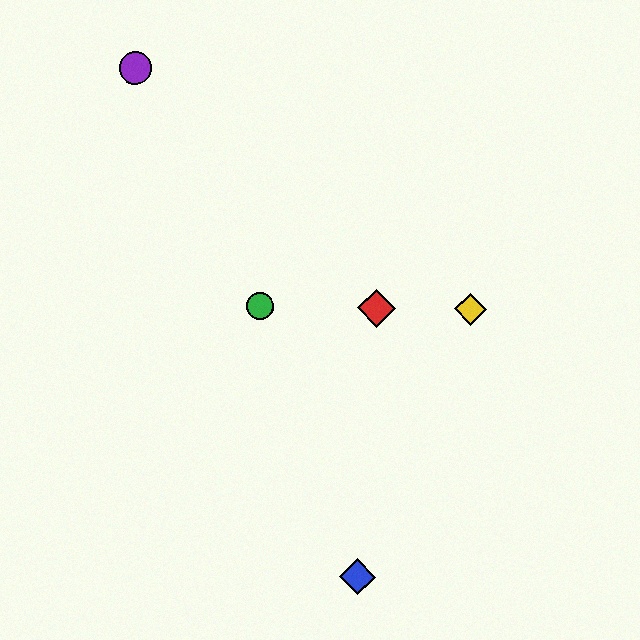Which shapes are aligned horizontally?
The red diamond, the green circle, the yellow diamond are aligned horizontally.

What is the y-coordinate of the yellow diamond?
The yellow diamond is at y≈309.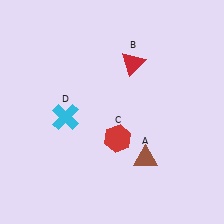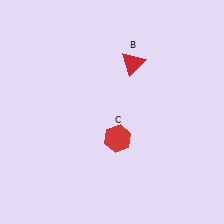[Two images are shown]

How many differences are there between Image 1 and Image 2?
There are 2 differences between the two images.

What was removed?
The brown triangle (A), the cyan cross (D) were removed in Image 2.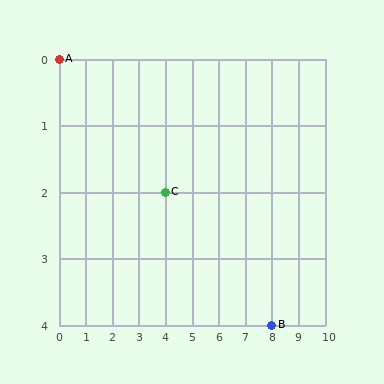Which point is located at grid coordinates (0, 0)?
Point A is at (0, 0).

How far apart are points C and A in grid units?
Points C and A are 4 columns and 2 rows apart (about 4.5 grid units diagonally).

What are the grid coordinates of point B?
Point B is at grid coordinates (8, 4).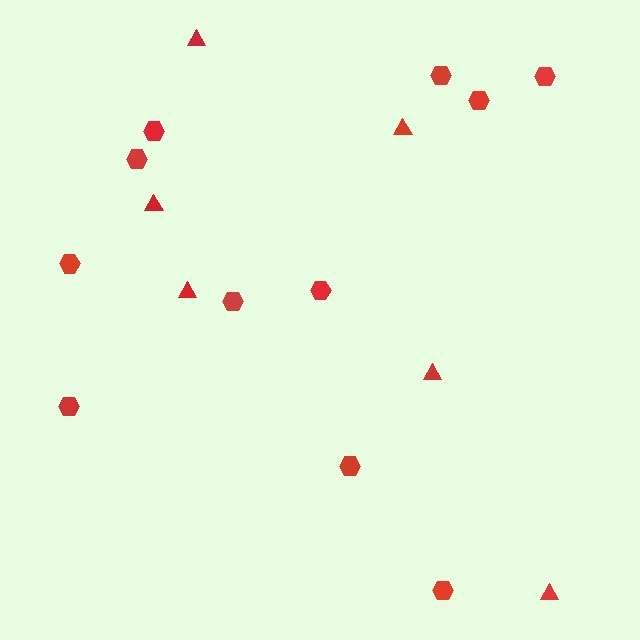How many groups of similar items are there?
There are 2 groups: one group of triangles (6) and one group of hexagons (11).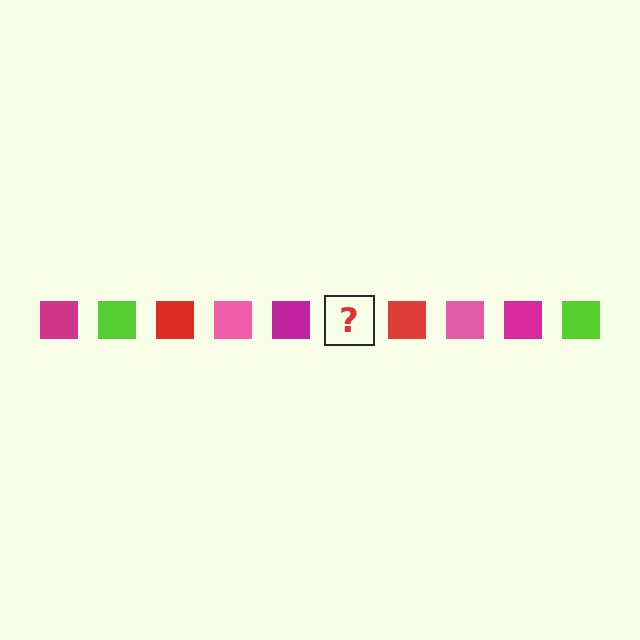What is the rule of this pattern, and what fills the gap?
The rule is that the pattern cycles through magenta, lime, red, pink squares. The gap should be filled with a lime square.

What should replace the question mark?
The question mark should be replaced with a lime square.